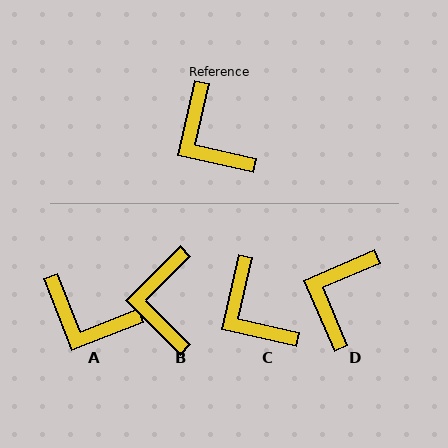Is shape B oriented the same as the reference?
No, it is off by about 33 degrees.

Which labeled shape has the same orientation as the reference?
C.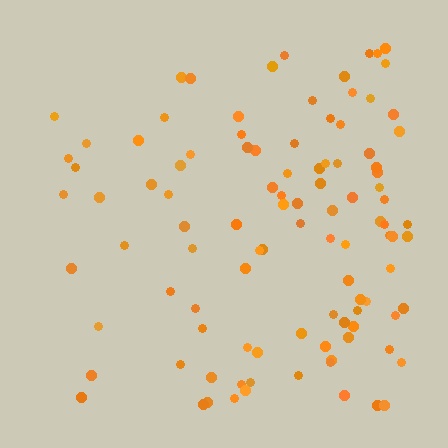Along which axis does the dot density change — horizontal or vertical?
Horizontal.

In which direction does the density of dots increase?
From left to right, with the right side densest.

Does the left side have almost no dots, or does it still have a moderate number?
Still a moderate number, just noticeably fewer than the right.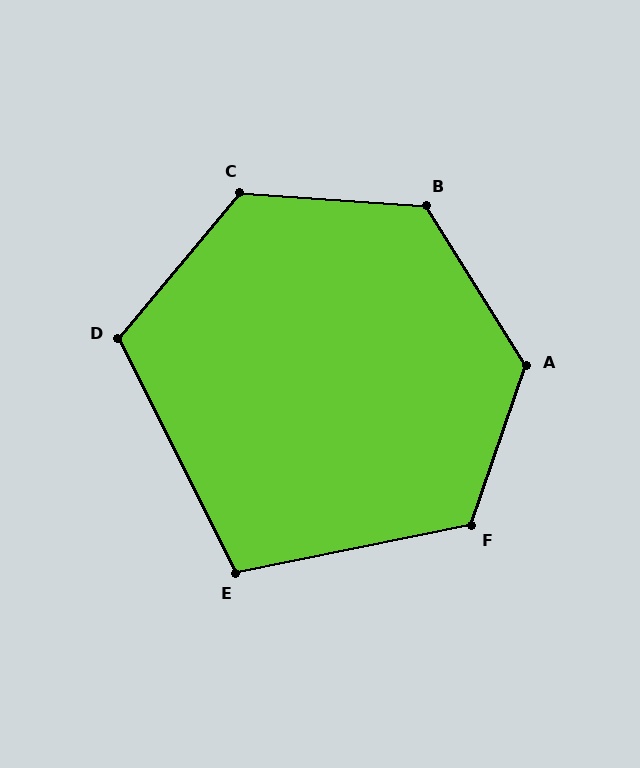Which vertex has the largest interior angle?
A, at approximately 129 degrees.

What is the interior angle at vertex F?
Approximately 120 degrees (obtuse).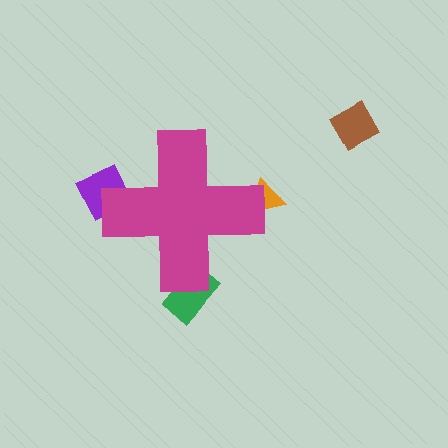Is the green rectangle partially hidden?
Yes, the green rectangle is partially hidden behind the magenta cross.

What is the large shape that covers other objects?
A magenta cross.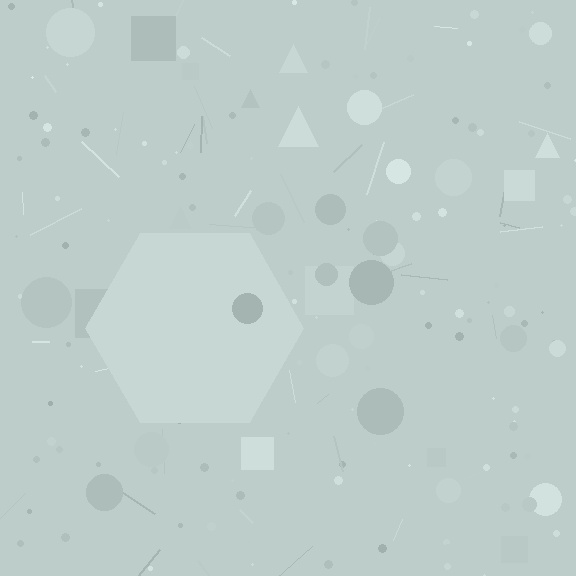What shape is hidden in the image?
A hexagon is hidden in the image.